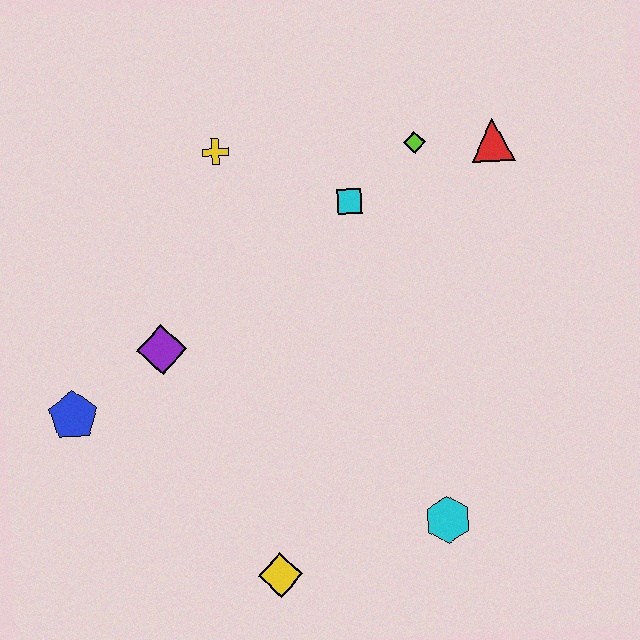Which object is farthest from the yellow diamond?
The red triangle is farthest from the yellow diamond.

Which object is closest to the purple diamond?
The blue pentagon is closest to the purple diamond.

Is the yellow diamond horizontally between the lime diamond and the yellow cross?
Yes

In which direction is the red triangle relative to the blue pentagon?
The red triangle is to the right of the blue pentagon.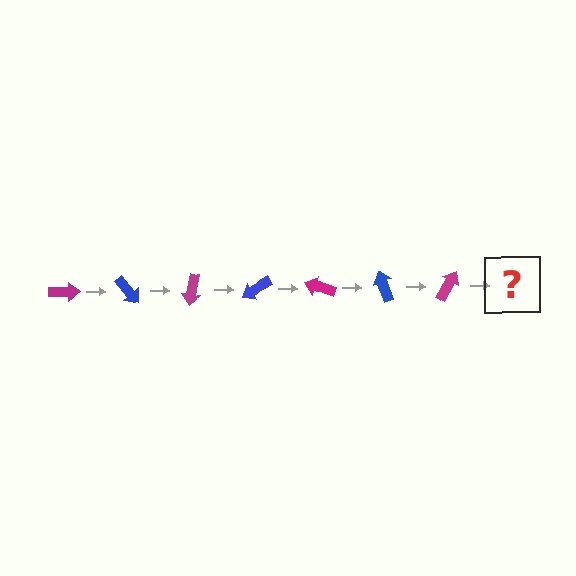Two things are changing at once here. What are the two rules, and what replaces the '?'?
The two rules are that it rotates 50 degrees each step and the color cycles through magenta and blue. The '?' should be a blue arrow, rotated 350 degrees from the start.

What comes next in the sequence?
The next element should be a blue arrow, rotated 350 degrees from the start.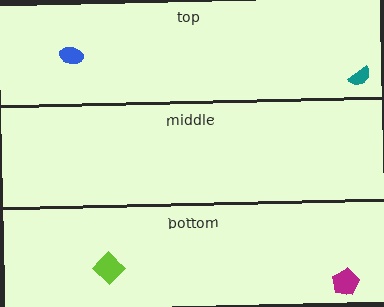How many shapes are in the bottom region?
2.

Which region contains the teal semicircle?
The top region.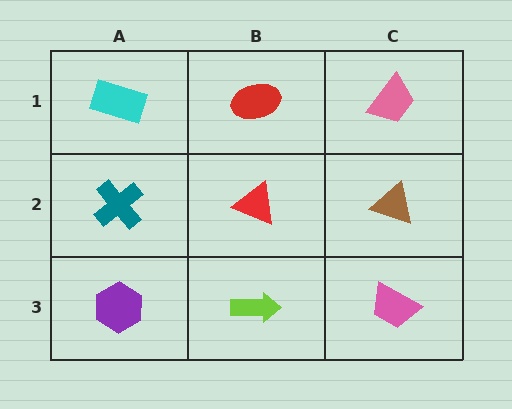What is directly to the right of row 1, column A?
A red ellipse.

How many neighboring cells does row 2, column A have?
3.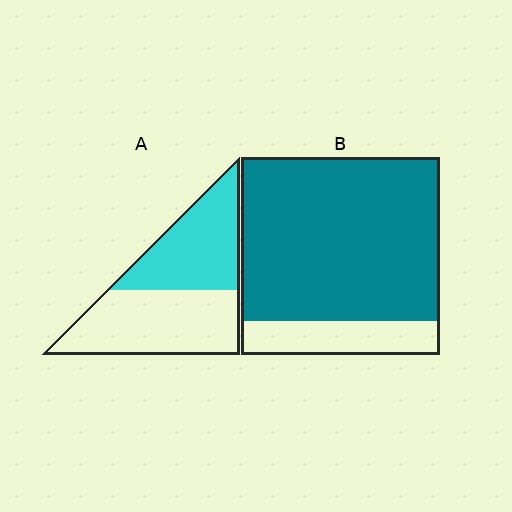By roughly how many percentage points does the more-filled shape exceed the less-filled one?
By roughly 40 percentage points (B over A).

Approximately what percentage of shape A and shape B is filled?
A is approximately 45% and B is approximately 85%.